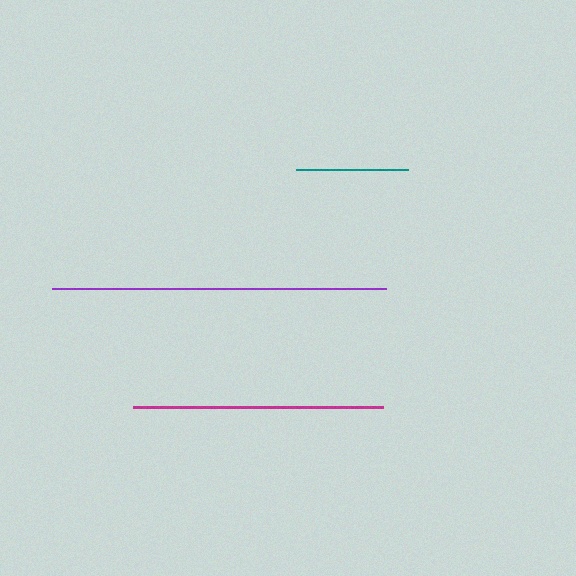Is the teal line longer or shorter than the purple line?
The purple line is longer than the teal line.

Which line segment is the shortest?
The teal line is the shortest at approximately 111 pixels.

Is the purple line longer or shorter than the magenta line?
The purple line is longer than the magenta line.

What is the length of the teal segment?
The teal segment is approximately 111 pixels long.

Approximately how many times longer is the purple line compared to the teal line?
The purple line is approximately 3.0 times the length of the teal line.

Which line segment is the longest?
The purple line is the longest at approximately 334 pixels.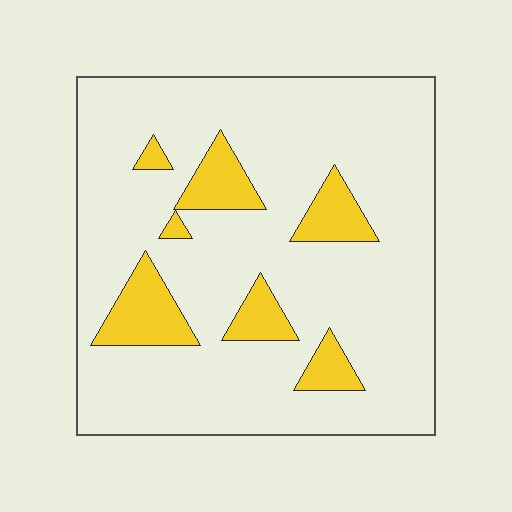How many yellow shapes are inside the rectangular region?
7.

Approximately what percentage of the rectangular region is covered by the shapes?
Approximately 15%.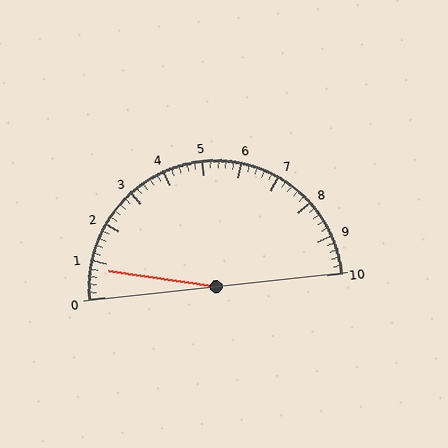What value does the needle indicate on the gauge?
The needle indicates approximately 0.8.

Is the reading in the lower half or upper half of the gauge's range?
The reading is in the lower half of the range (0 to 10).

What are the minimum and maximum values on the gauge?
The gauge ranges from 0 to 10.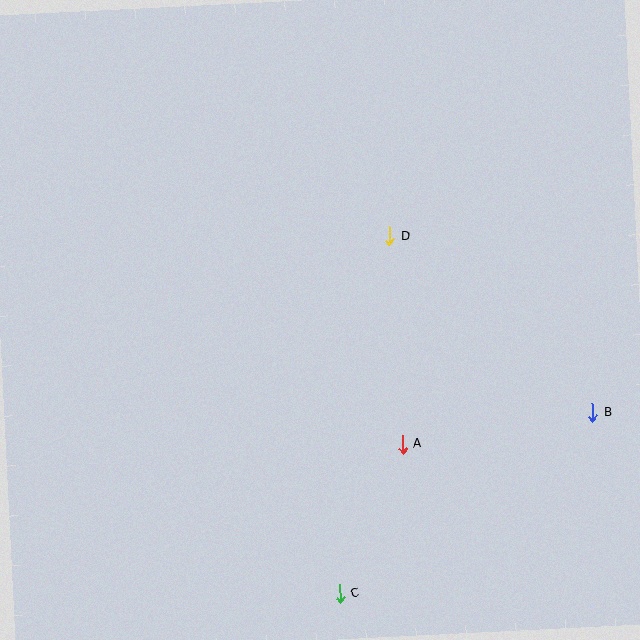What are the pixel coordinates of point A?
Point A is at (403, 444).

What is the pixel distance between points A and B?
The distance between A and B is 193 pixels.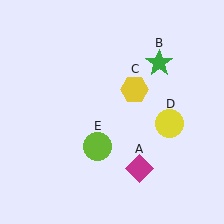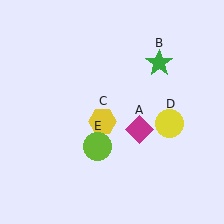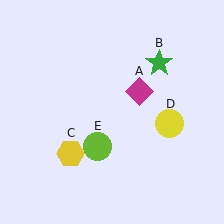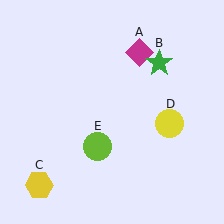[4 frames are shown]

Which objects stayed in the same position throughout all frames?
Green star (object B) and yellow circle (object D) and lime circle (object E) remained stationary.